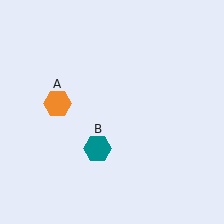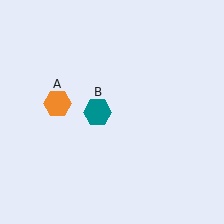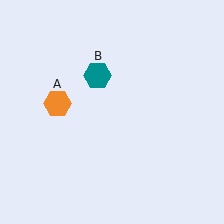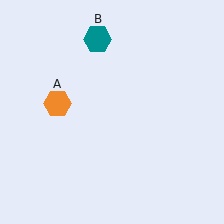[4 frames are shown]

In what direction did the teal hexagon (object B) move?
The teal hexagon (object B) moved up.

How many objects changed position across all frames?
1 object changed position: teal hexagon (object B).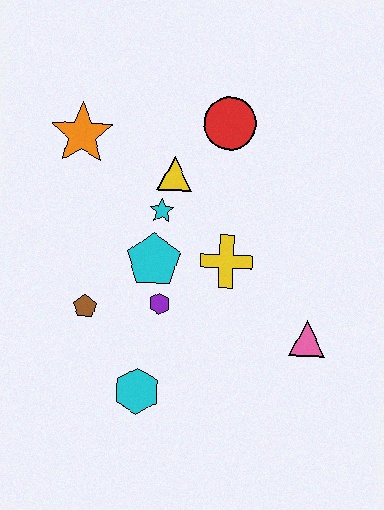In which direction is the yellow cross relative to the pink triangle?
The yellow cross is to the left of the pink triangle.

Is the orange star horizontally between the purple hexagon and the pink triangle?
No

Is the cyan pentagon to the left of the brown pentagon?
No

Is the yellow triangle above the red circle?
No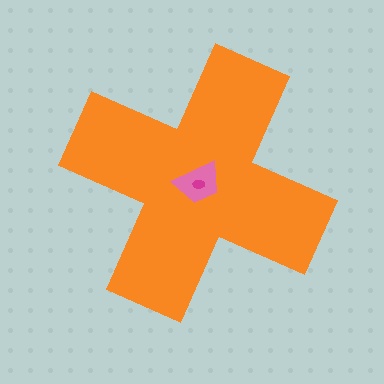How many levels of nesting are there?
3.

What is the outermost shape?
The orange cross.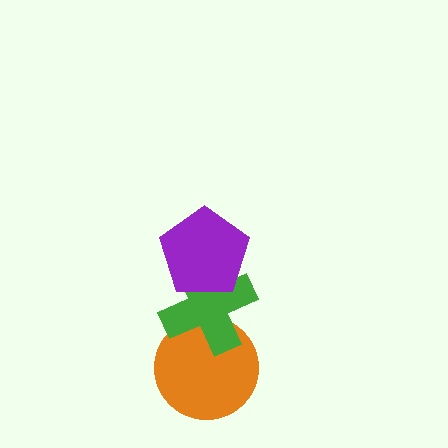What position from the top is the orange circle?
The orange circle is 3rd from the top.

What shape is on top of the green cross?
The purple pentagon is on top of the green cross.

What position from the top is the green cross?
The green cross is 2nd from the top.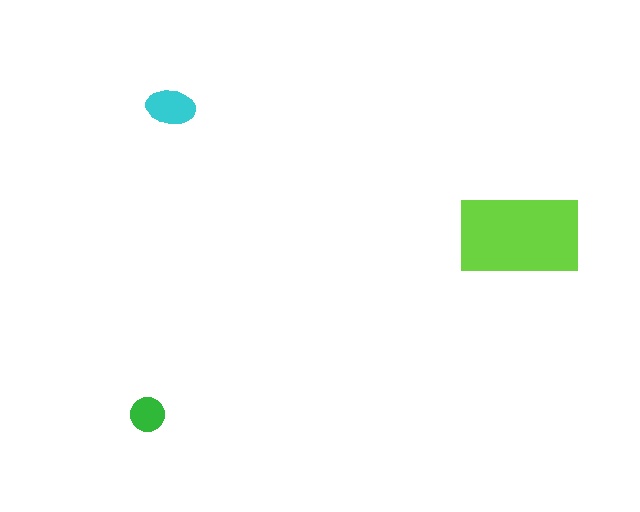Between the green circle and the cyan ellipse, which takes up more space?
The cyan ellipse.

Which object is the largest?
The lime rectangle.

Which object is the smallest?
The green circle.